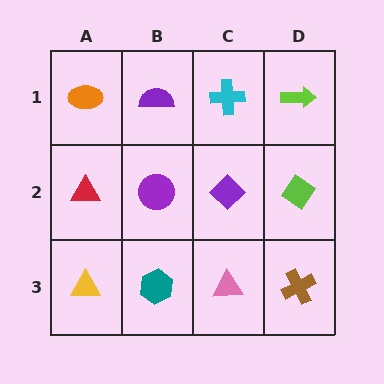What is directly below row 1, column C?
A purple diamond.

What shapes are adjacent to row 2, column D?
A lime arrow (row 1, column D), a brown cross (row 3, column D), a purple diamond (row 2, column C).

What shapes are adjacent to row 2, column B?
A purple semicircle (row 1, column B), a teal hexagon (row 3, column B), a red triangle (row 2, column A), a purple diamond (row 2, column C).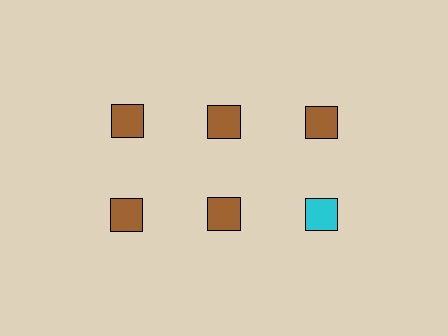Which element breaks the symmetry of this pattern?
The cyan square in the second row, center column breaks the symmetry. All other shapes are brown squares.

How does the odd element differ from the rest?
It has a different color: cyan instead of brown.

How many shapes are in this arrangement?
There are 6 shapes arranged in a grid pattern.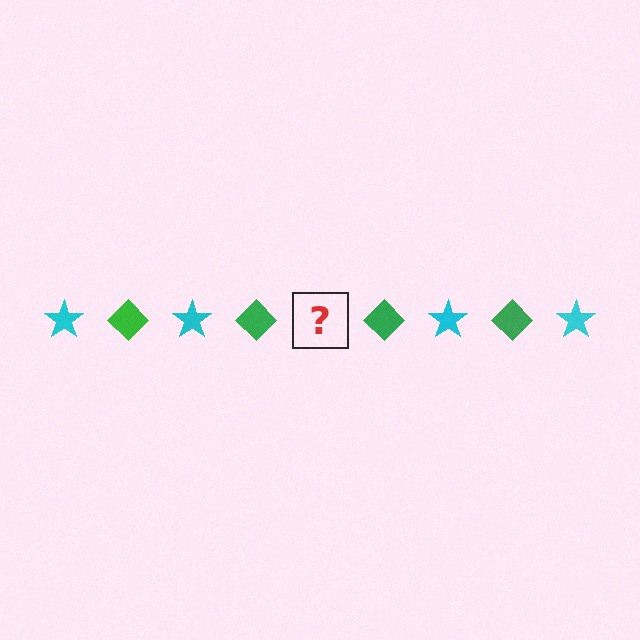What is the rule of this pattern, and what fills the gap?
The rule is that the pattern alternates between cyan star and green diamond. The gap should be filled with a cyan star.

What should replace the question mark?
The question mark should be replaced with a cyan star.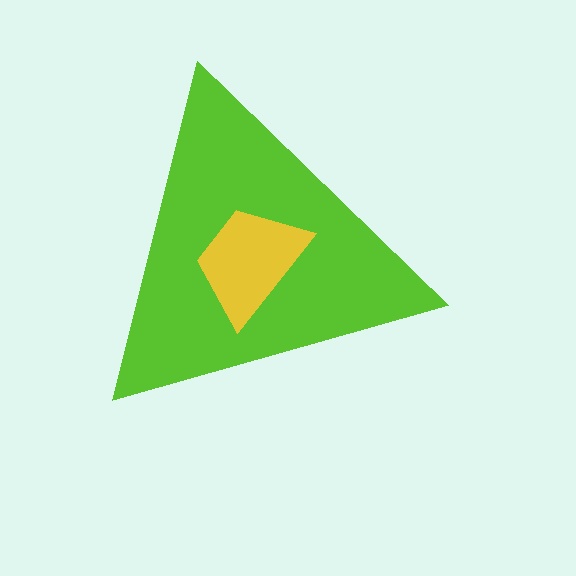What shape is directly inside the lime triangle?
The yellow trapezoid.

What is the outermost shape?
The lime triangle.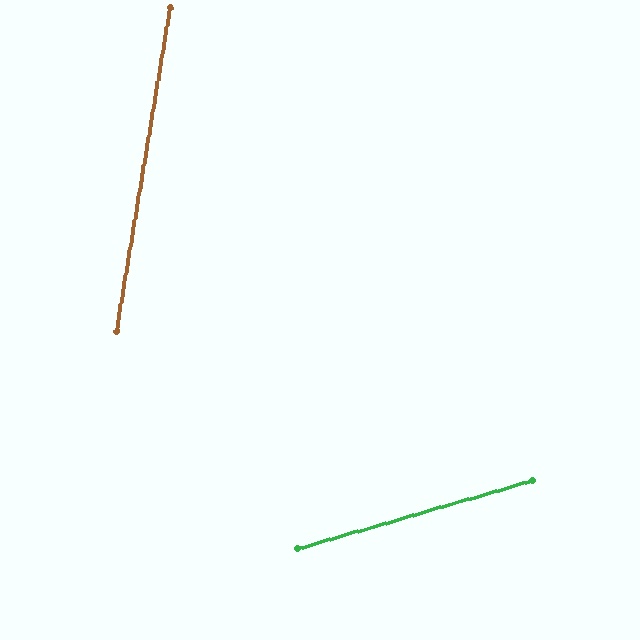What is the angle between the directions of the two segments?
Approximately 64 degrees.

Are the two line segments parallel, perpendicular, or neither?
Neither parallel nor perpendicular — they differ by about 64°.